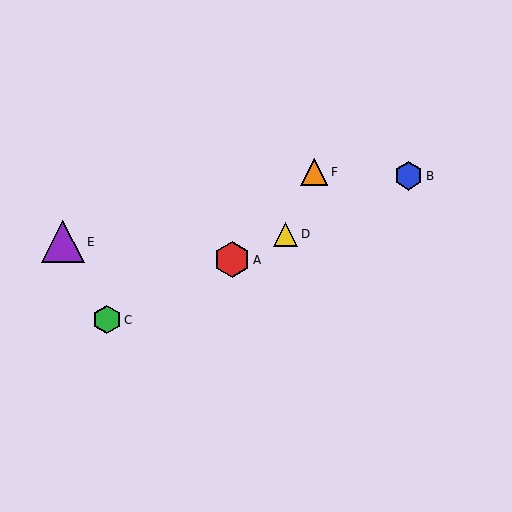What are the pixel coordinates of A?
Object A is at (232, 260).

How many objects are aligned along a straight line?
4 objects (A, B, C, D) are aligned along a straight line.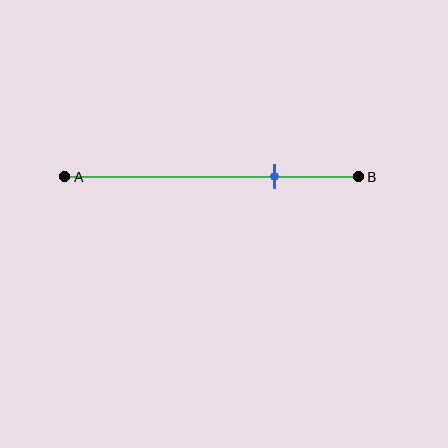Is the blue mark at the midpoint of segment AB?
No, the mark is at about 70% from A, not at the 50% midpoint.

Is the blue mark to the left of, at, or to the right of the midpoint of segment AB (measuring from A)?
The blue mark is to the right of the midpoint of segment AB.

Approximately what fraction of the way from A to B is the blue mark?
The blue mark is approximately 70% of the way from A to B.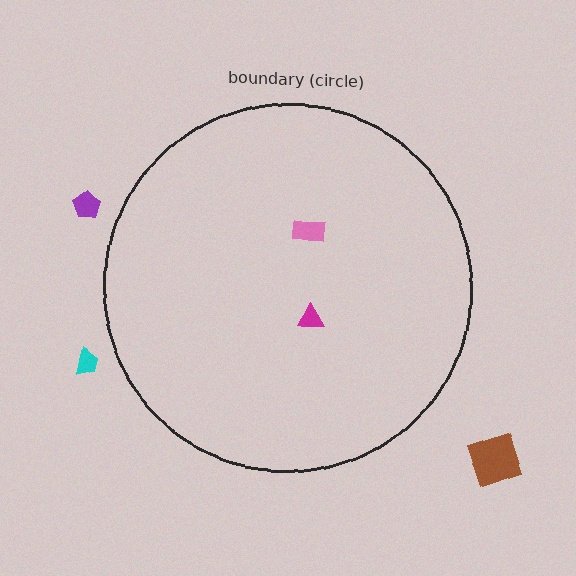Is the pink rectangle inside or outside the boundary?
Inside.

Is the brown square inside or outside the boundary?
Outside.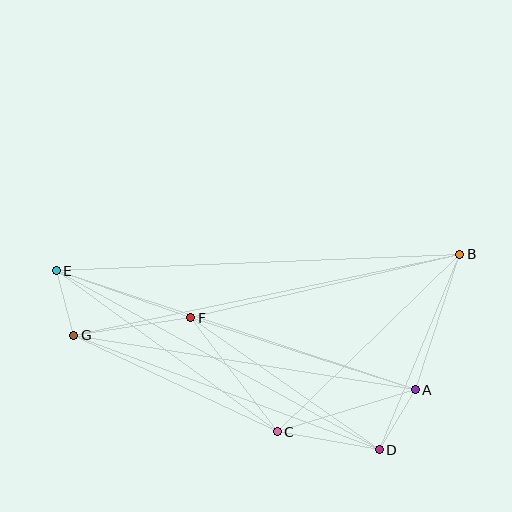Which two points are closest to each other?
Points E and G are closest to each other.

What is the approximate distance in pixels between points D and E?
The distance between D and E is approximately 369 pixels.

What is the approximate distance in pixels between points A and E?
The distance between A and E is approximately 378 pixels.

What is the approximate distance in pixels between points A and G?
The distance between A and G is approximately 346 pixels.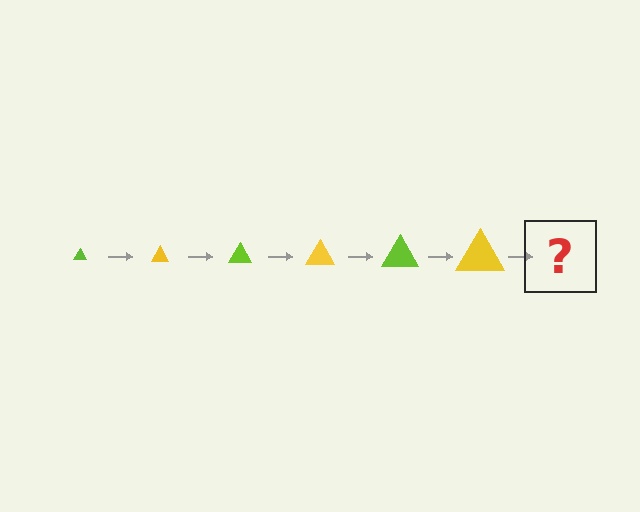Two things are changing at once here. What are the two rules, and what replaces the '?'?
The two rules are that the triangle grows larger each step and the color cycles through lime and yellow. The '?' should be a lime triangle, larger than the previous one.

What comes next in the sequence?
The next element should be a lime triangle, larger than the previous one.